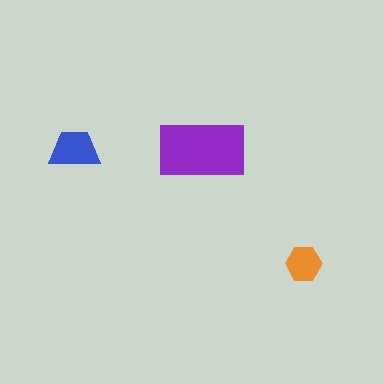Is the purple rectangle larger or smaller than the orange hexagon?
Larger.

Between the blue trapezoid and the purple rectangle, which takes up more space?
The purple rectangle.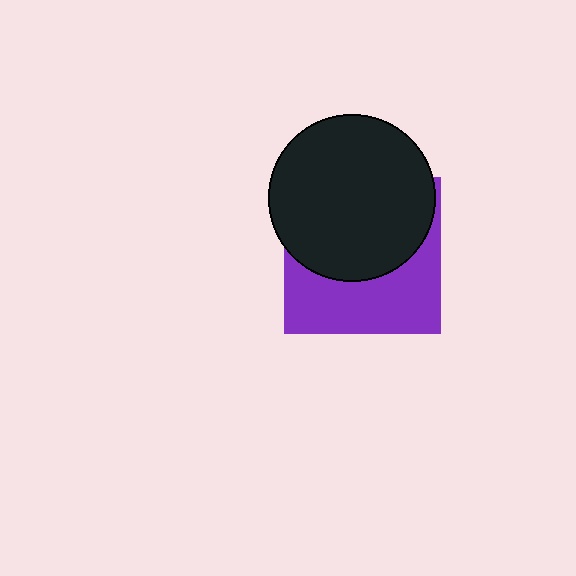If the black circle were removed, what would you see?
You would see the complete purple square.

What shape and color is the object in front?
The object in front is a black circle.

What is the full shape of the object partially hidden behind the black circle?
The partially hidden object is a purple square.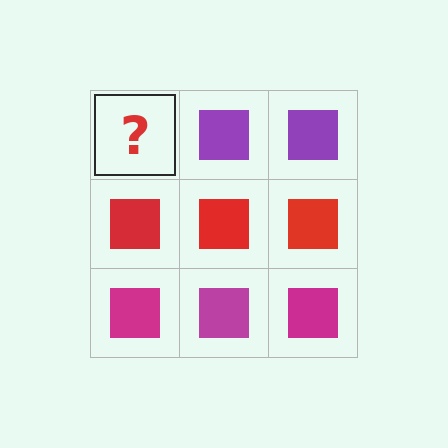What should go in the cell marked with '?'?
The missing cell should contain a purple square.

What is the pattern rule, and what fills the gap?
The rule is that each row has a consistent color. The gap should be filled with a purple square.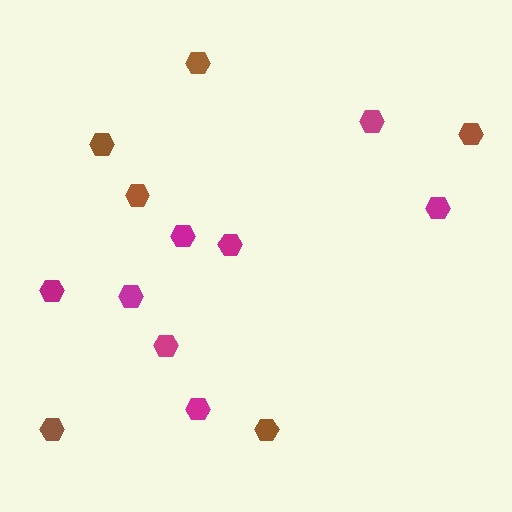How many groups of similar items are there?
There are 2 groups: one group of magenta hexagons (8) and one group of brown hexagons (6).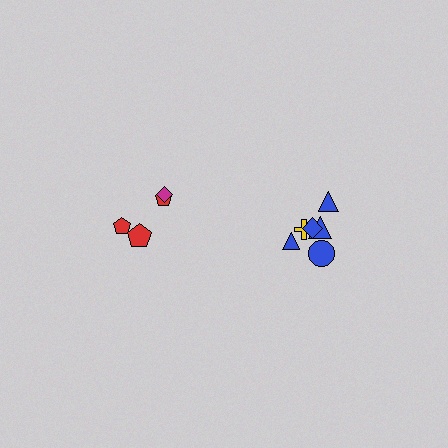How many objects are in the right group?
There are 6 objects.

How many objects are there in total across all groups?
There are 10 objects.